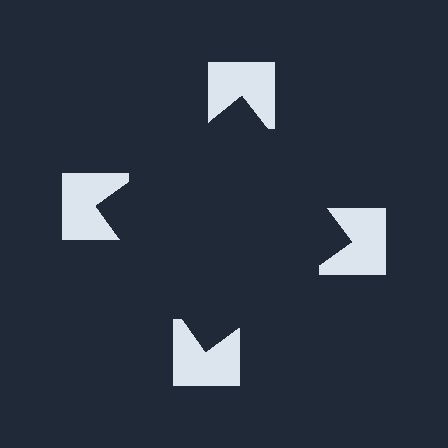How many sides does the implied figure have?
4 sides.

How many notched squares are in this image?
There are 4 — one at each vertex of the illusory square.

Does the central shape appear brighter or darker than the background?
It typically appears slightly darker than the background, even though no actual brightness change is drawn.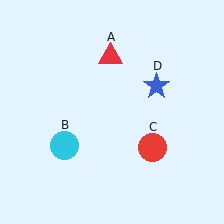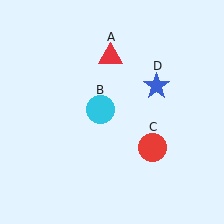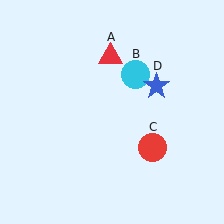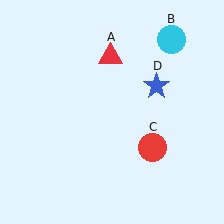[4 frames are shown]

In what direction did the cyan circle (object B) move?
The cyan circle (object B) moved up and to the right.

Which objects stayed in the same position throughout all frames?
Red triangle (object A) and red circle (object C) and blue star (object D) remained stationary.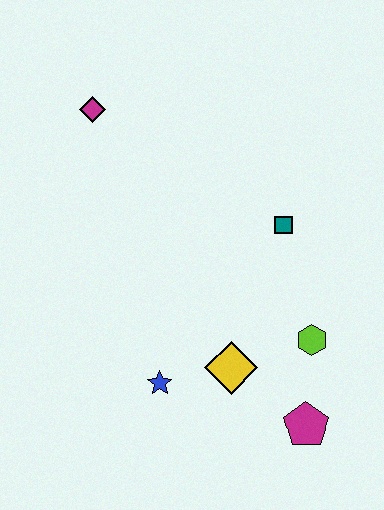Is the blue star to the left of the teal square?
Yes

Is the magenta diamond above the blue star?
Yes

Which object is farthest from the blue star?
The magenta diamond is farthest from the blue star.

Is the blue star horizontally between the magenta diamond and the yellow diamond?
Yes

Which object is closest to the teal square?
The lime hexagon is closest to the teal square.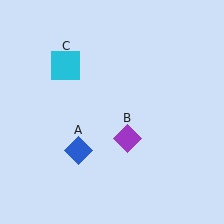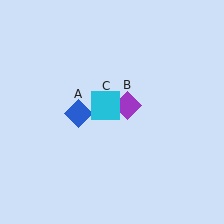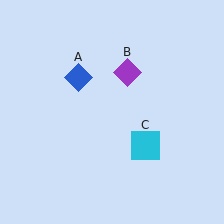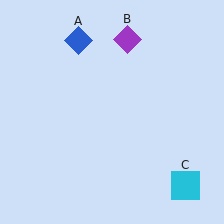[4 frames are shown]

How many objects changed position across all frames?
3 objects changed position: blue diamond (object A), purple diamond (object B), cyan square (object C).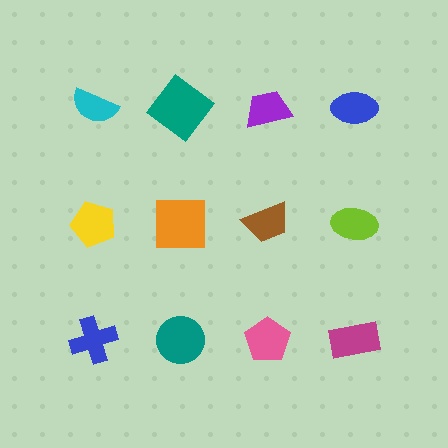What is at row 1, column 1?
A cyan semicircle.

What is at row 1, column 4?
A blue ellipse.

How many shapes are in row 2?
4 shapes.